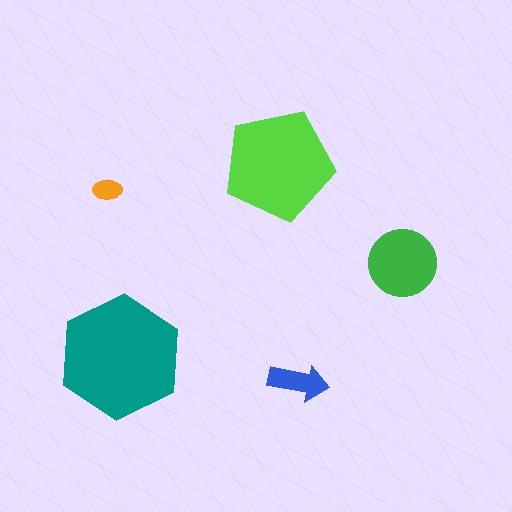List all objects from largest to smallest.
The teal hexagon, the lime pentagon, the green circle, the blue arrow, the orange ellipse.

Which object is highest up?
The lime pentagon is topmost.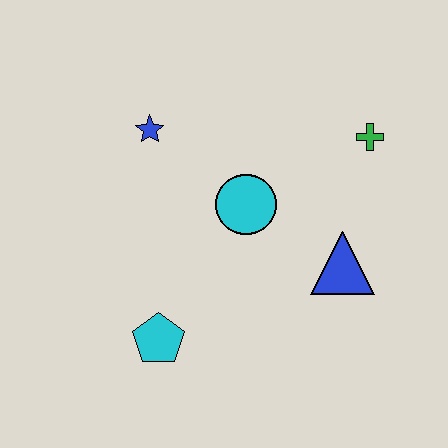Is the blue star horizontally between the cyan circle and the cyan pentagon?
No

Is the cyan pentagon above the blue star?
No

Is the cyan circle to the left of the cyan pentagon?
No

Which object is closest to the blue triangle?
The cyan circle is closest to the blue triangle.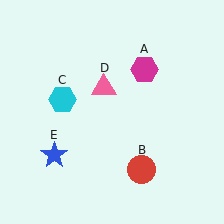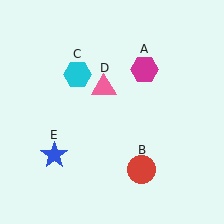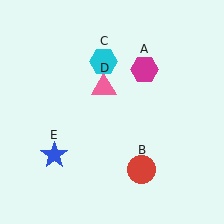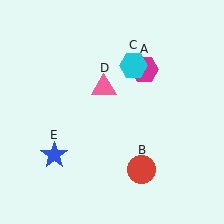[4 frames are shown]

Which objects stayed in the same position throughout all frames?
Magenta hexagon (object A) and red circle (object B) and pink triangle (object D) and blue star (object E) remained stationary.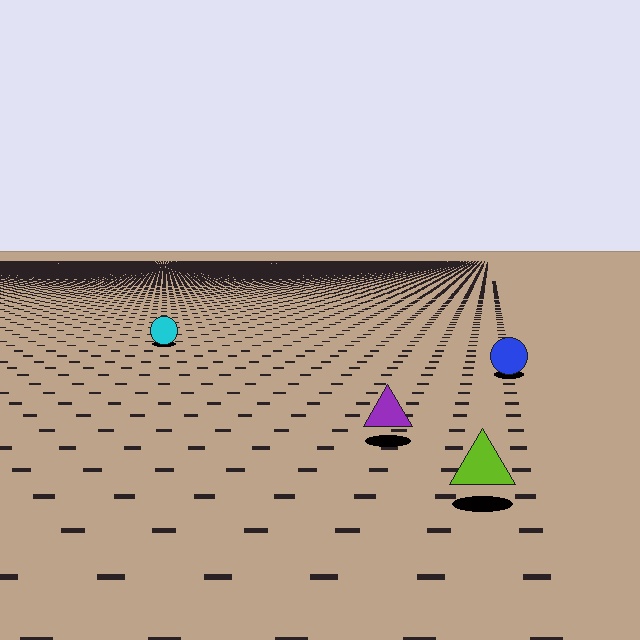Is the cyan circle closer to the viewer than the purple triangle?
No. The purple triangle is closer — you can tell from the texture gradient: the ground texture is coarser near it.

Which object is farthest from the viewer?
The cyan circle is farthest from the viewer. It appears smaller and the ground texture around it is denser.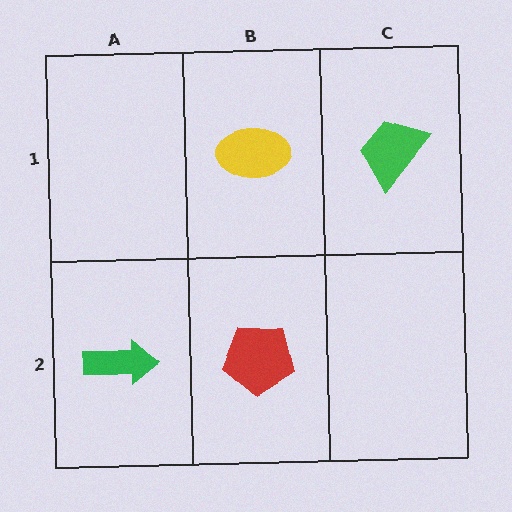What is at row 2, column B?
A red pentagon.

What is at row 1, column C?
A green trapezoid.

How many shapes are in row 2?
2 shapes.